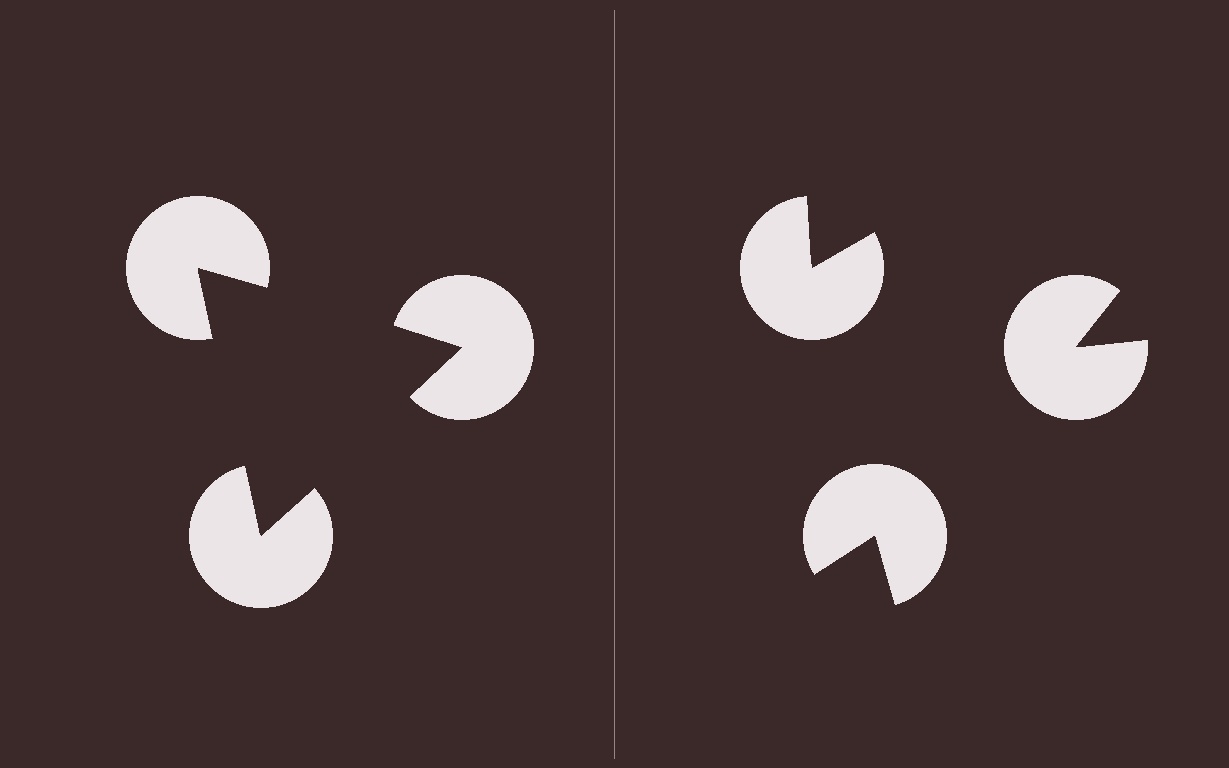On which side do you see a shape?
An illusory triangle appears on the left side. On the right side the wedge cuts are rotated, so no coherent shape forms.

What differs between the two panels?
The pac-man discs are positioned identically on both sides; only the wedge orientations differ. On the left they align to a triangle; on the right they are misaligned.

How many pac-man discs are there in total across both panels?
6 — 3 on each side.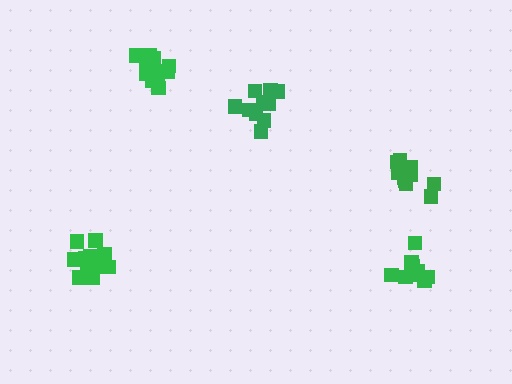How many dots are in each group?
Group 1: 12 dots, Group 2: 10 dots, Group 3: 14 dots, Group 4: 10 dots, Group 5: 15 dots (61 total).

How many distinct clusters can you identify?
There are 5 distinct clusters.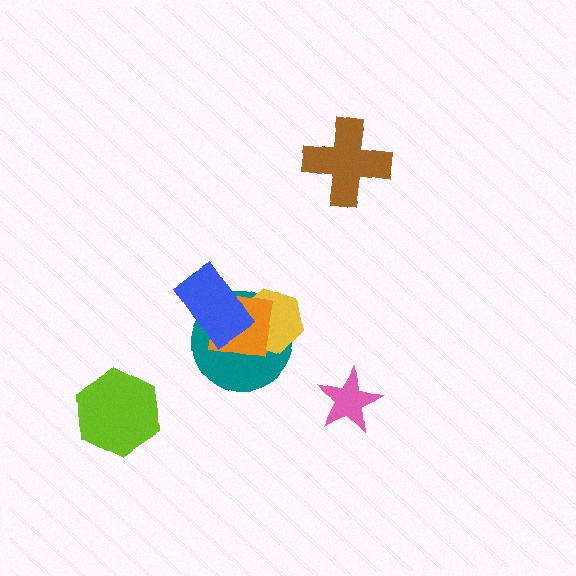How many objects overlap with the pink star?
0 objects overlap with the pink star.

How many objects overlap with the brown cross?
0 objects overlap with the brown cross.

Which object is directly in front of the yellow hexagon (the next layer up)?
The orange square is directly in front of the yellow hexagon.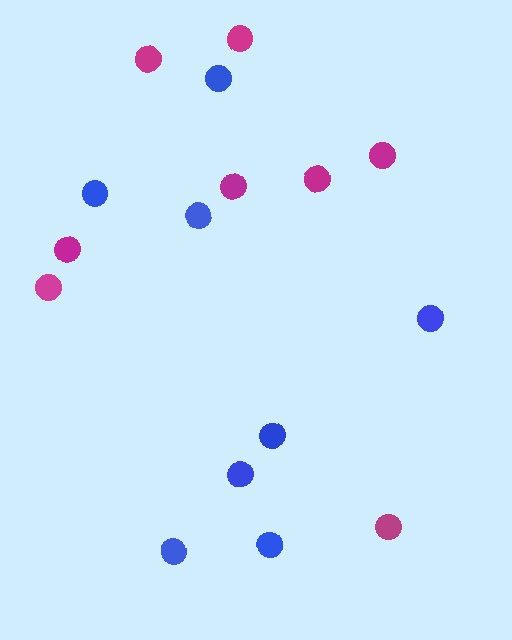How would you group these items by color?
There are 2 groups: one group of magenta circles (8) and one group of blue circles (8).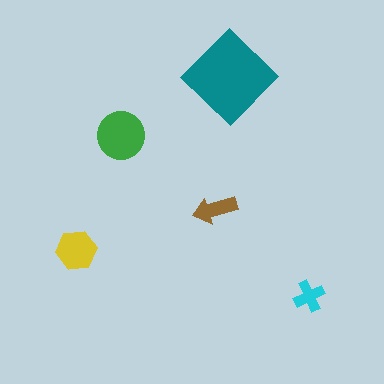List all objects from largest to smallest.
The teal diamond, the green circle, the yellow hexagon, the brown arrow, the cyan cross.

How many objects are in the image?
There are 5 objects in the image.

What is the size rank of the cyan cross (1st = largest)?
5th.